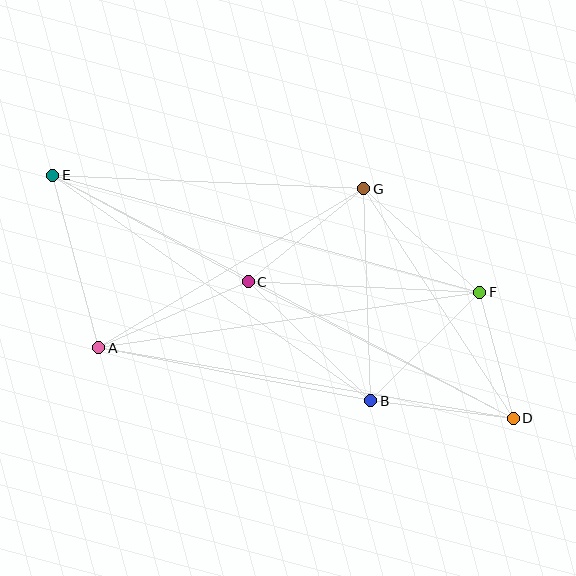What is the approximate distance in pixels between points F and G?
The distance between F and G is approximately 155 pixels.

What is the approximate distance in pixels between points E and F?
The distance between E and F is approximately 443 pixels.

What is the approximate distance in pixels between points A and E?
The distance between A and E is approximately 179 pixels.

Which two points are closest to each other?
Points D and F are closest to each other.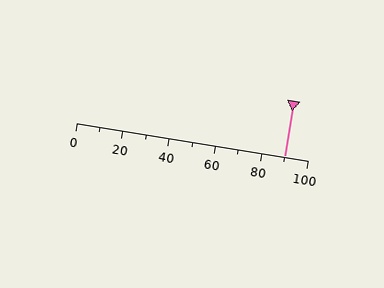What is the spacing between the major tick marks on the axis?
The major ticks are spaced 20 apart.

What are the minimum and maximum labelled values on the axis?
The axis runs from 0 to 100.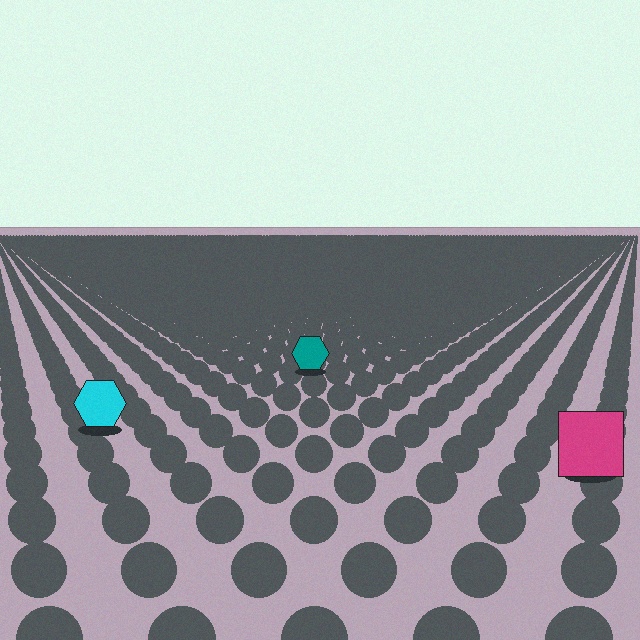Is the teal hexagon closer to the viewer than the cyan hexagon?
No. The cyan hexagon is closer — you can tell from the texture gradient: the ground texture is coarser near it.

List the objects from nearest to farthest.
From nearest to farthest: the magenta square, the cyan hexagon, the teal hexagon.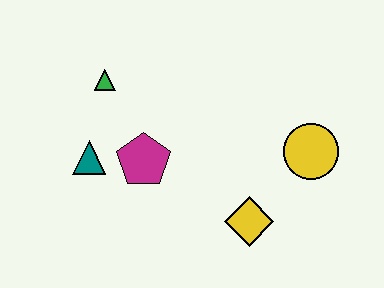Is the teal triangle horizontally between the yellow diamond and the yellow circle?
No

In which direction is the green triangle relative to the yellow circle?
The green triangle is to the left of the yellow circle.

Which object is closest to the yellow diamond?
The yellow circle is closest to the yellow diamond.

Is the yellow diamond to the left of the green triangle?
No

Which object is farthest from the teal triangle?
The yellow circle is farthest from the teal triangle.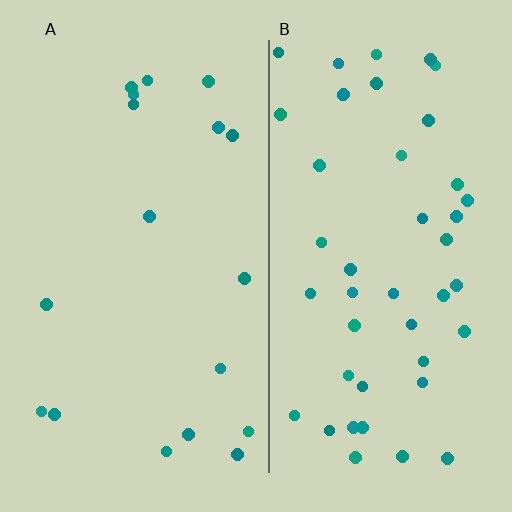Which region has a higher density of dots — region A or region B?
B (the right).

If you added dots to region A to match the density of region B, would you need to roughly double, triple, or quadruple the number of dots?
Approximately triple.